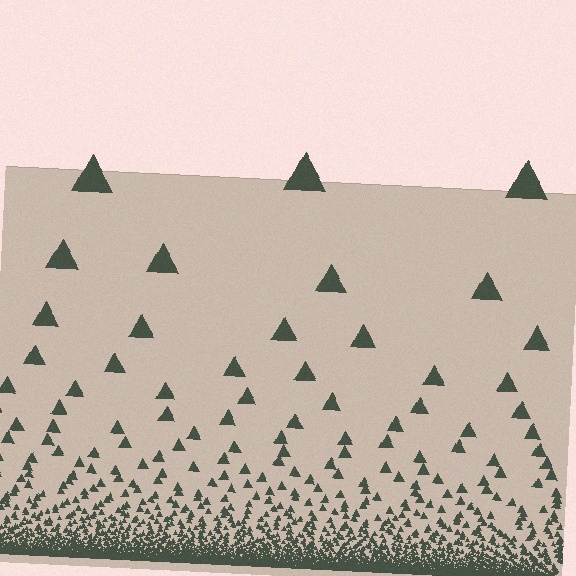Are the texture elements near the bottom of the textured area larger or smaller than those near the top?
Smaller. The gradient is inverted — elements near the bottom are smaller and denser.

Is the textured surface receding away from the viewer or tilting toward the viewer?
The surface appears to tilt toward the viewer. Texture elements get larger and sparser toward the top.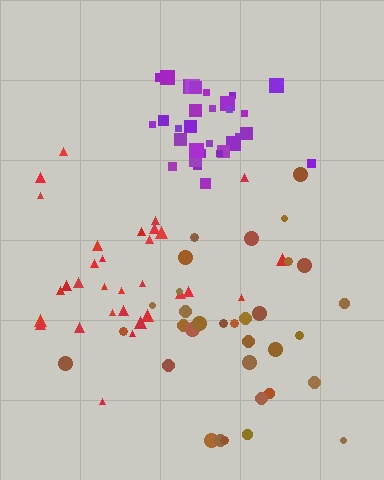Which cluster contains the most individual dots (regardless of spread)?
Brown (33).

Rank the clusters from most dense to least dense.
purple, red, brown.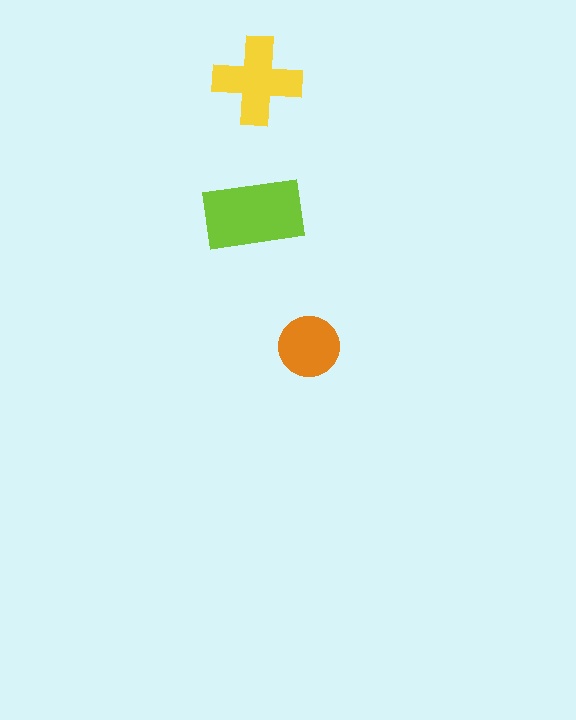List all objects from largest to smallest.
The lime rectangle, the yellow cross, the orange circle.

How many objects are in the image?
There are 3 objects in the image.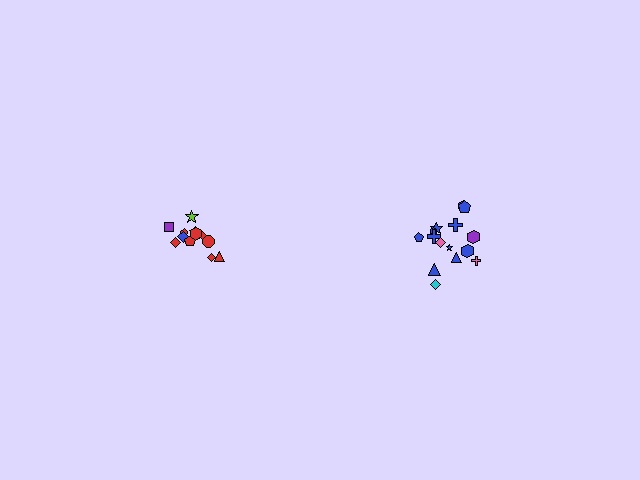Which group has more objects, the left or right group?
The right group.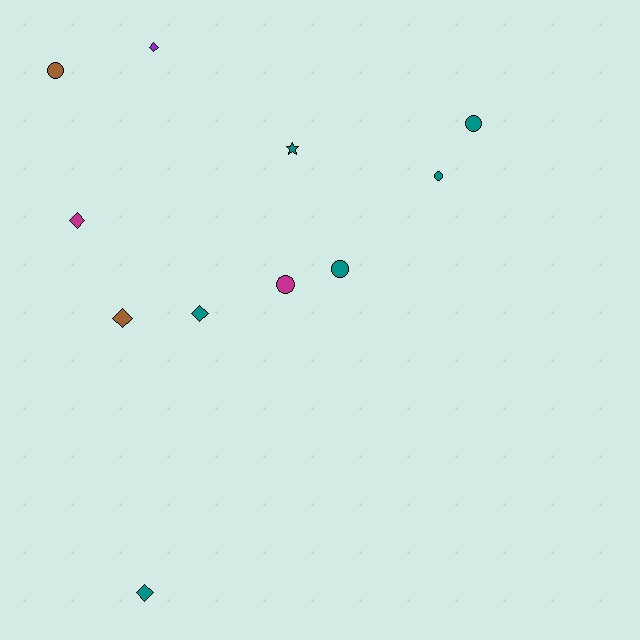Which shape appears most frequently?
Diamond, with 5 objects.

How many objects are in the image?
There are 11 objects.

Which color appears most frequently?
Teal, with 6 objects.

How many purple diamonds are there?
There is 1 purple diamond.